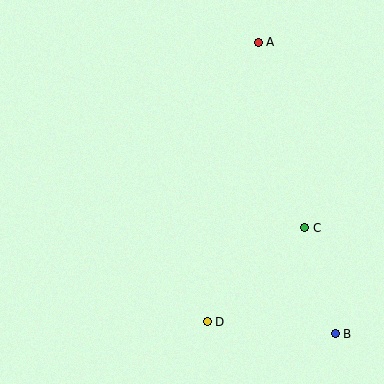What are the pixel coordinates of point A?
Point A is at (258, 42).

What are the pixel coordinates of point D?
Point D is at (207, 322).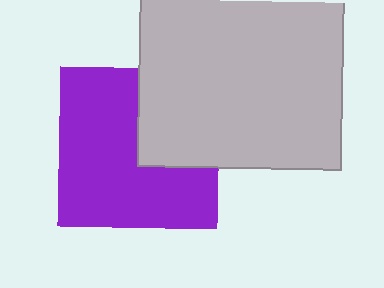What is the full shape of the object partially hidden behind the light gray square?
The partially hidden object is a purple square.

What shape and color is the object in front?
The object in front is a light gray square.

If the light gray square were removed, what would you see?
You would see the complete purple square.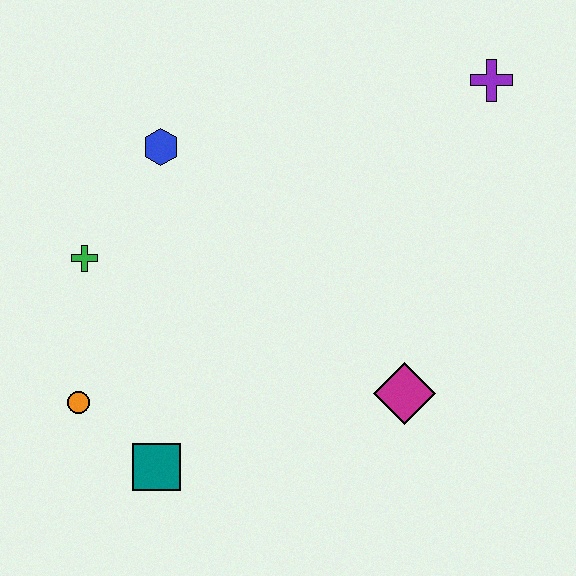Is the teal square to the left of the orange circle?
No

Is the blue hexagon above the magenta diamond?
Yes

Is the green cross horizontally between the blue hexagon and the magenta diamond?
No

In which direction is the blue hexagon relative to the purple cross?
The blue hexagon is to the left of the purple cross.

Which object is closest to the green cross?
The blue hexagon is closest to the green cross.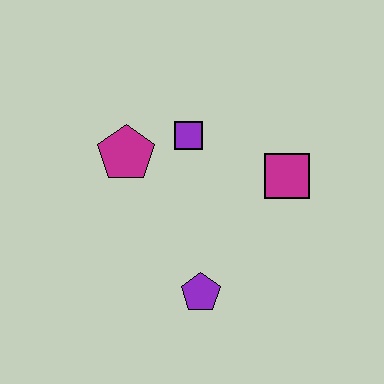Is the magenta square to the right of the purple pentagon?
Yes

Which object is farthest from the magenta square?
The magenta pentagon is farthest from the magenta square.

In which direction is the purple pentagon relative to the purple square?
The purple pentagon is below the purple square.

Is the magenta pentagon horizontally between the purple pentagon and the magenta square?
No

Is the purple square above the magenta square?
Yes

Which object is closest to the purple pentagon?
The magenta square is closest to the purple pentagon.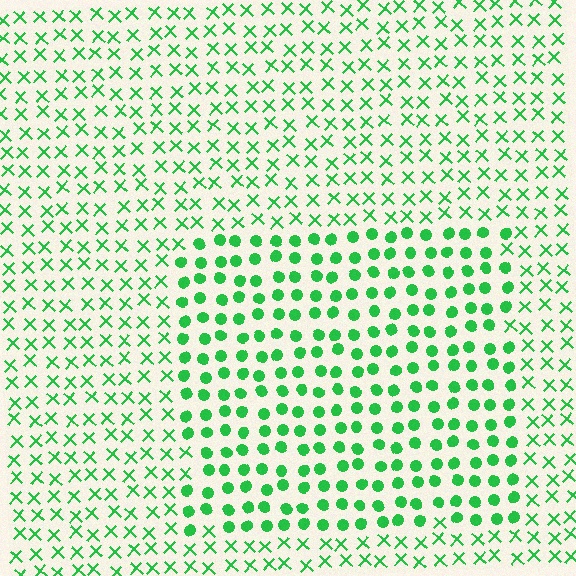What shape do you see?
I see a rectangle.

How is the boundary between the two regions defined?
The boundary is defined by a change in element shape: circles inside vs. X marks outside. All elements share the same color and spacing.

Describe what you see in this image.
The image is filled with small green elements arranged in a uniform grid. A rectangle-shaped region contains circles, while the surrounding area contains X marks. The boundary is defined purely by the change in element shape.